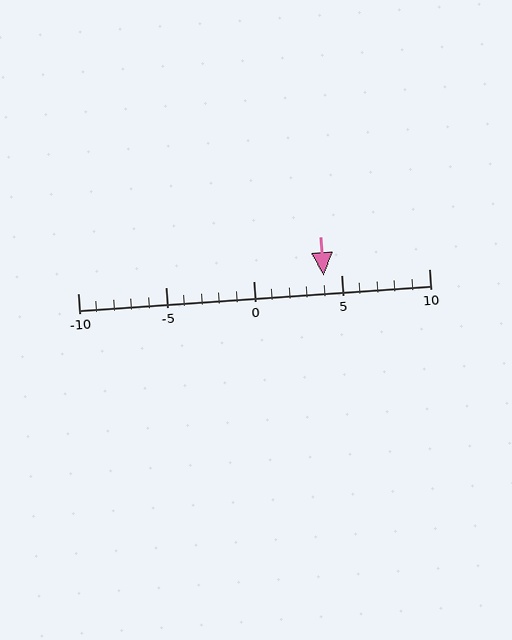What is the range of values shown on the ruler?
The ruler shows values from -10 to 10.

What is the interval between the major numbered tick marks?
The major tick marks are spaced 5 units apart.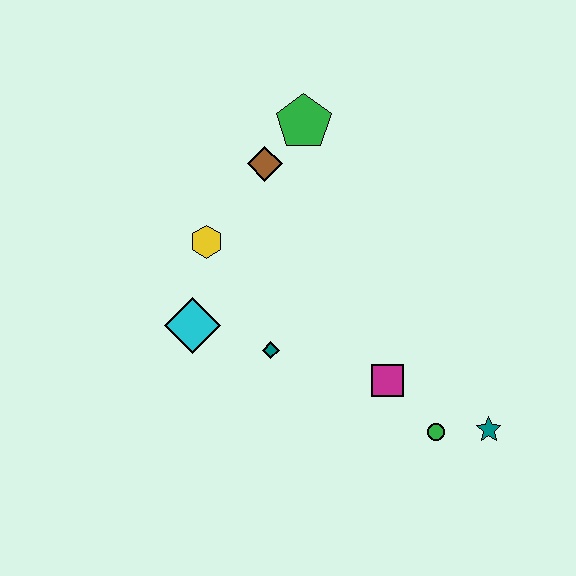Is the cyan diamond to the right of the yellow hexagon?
No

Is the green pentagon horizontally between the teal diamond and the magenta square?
Yes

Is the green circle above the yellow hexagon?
No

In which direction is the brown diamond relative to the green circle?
The brown diamond is above the green circle.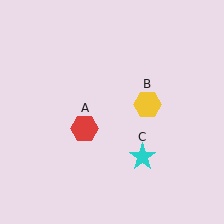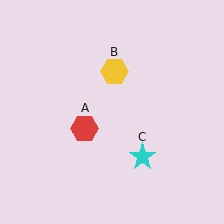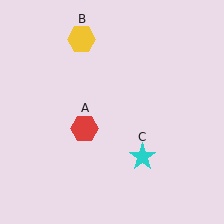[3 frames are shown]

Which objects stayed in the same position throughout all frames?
Red hexagon (object A) and cyan star (object C) remained stationary.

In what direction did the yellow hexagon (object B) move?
The yellow hexagon (object B) moved up and to the left.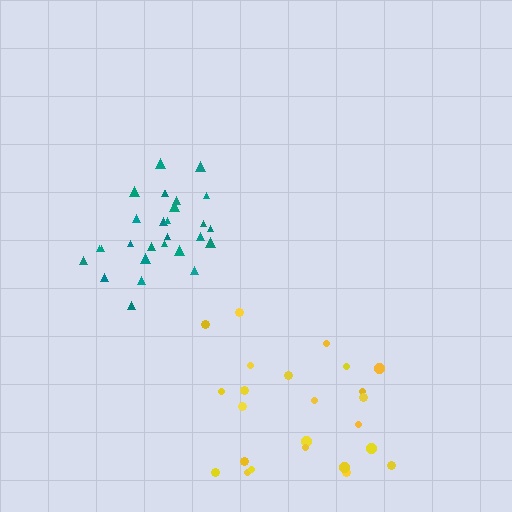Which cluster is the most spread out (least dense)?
Yellow.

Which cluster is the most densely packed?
Teal.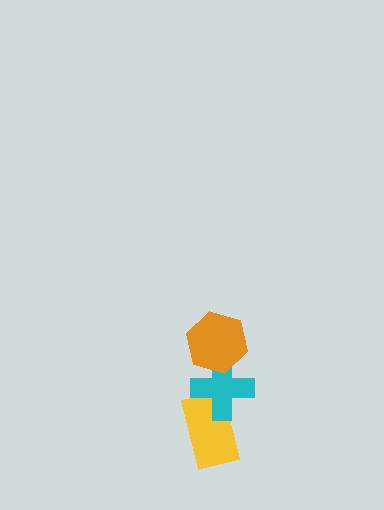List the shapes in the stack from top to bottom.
From top to bottom: the orange hexagon, the cyan cross, the yellow rectangle.